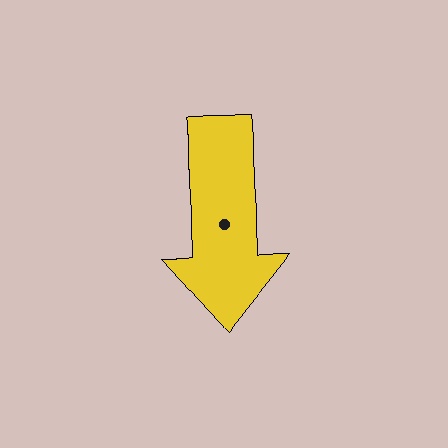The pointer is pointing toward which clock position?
Roughly 6 o'clock.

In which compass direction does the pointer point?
South.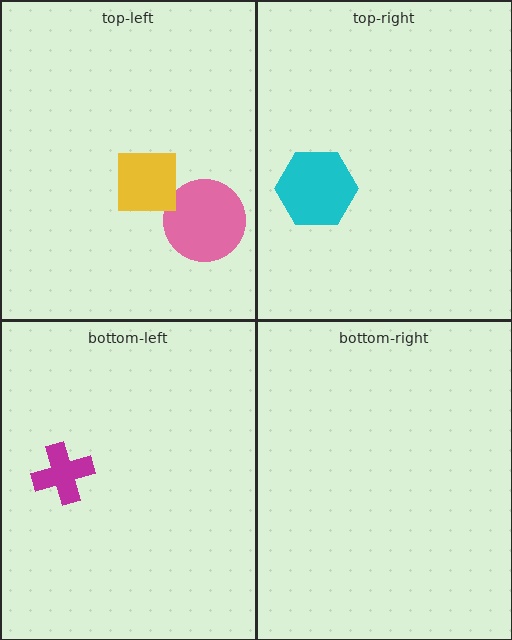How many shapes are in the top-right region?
1.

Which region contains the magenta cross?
The bottom-left region.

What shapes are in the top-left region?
The pink circle, the yellow square.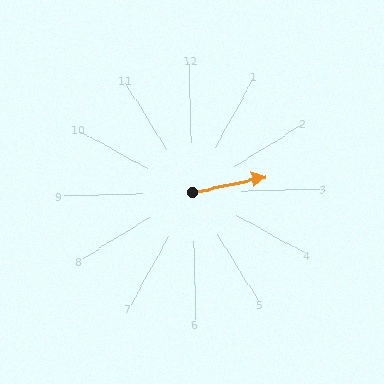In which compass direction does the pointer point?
East.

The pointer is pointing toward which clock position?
Roughly 3 o'clock.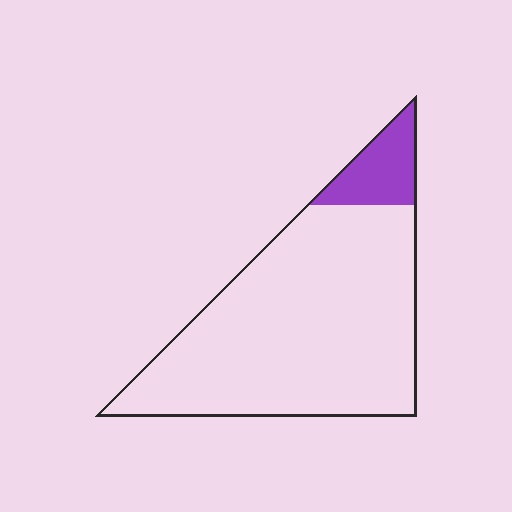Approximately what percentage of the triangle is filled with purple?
Approximately 10%.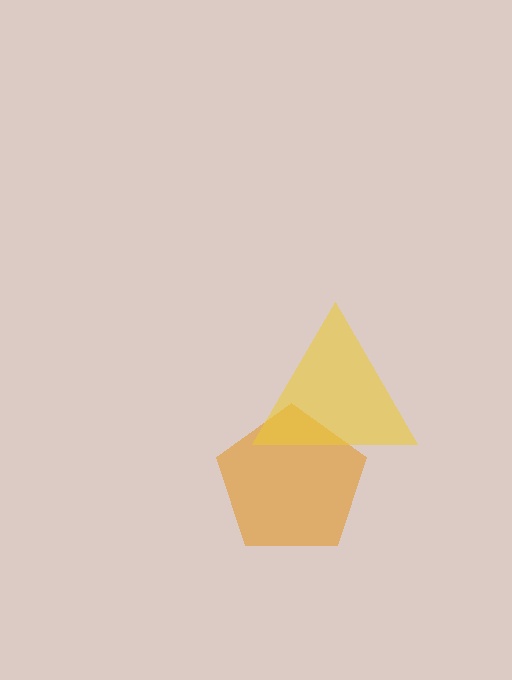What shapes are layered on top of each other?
The layered shapes are: an orange pentagon, a yellow triangle.